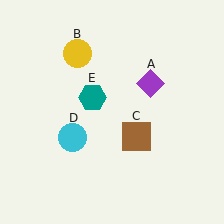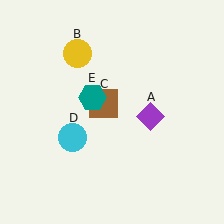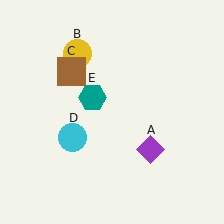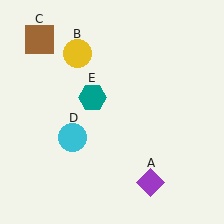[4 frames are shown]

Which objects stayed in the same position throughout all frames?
Yellow circle (object B) and cyan circle (object D) and teal hexagon (object E) remained stationary.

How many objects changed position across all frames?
2 objects changed position: purple diamond (object A), brown square (object C).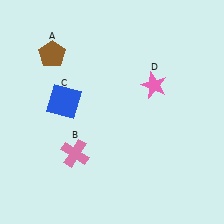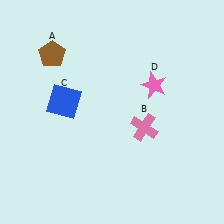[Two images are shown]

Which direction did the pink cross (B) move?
The pink cross (B) moved right.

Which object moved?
The pink cross (B) moved right.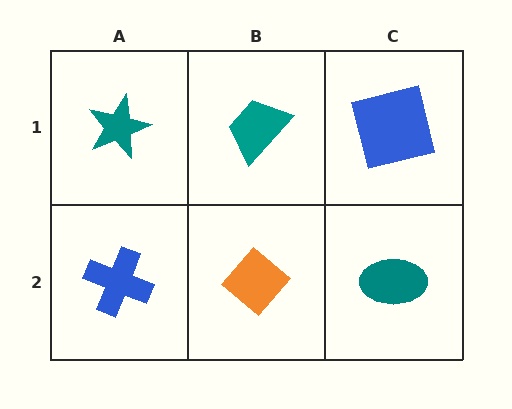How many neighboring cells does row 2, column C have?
2.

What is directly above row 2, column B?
A teal trapezoid.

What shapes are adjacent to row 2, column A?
A teal star (row 1, column A), an orange diamond (row 2, column B).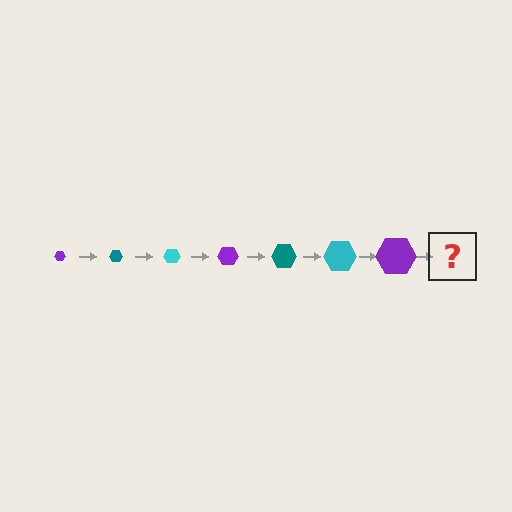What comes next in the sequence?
The next element should be a teal hexagon, larger than the previous one.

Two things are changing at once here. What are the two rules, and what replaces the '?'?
The two rules are that the hexagon grows larger each step and the color cycles through purple, teal, and cyan. The '?' should be a teal hexagon, larger than the previous one.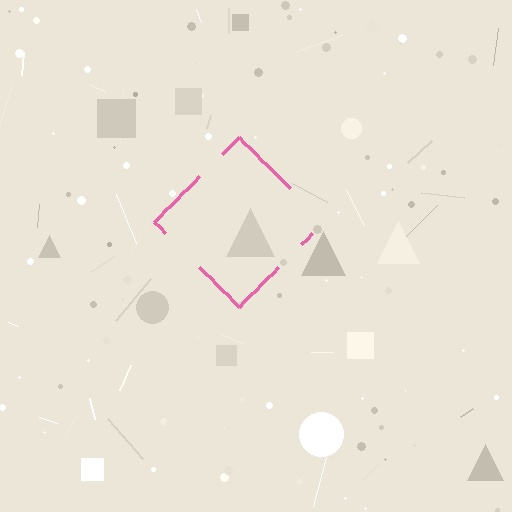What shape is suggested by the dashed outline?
The dashed outline suggests a diamond.